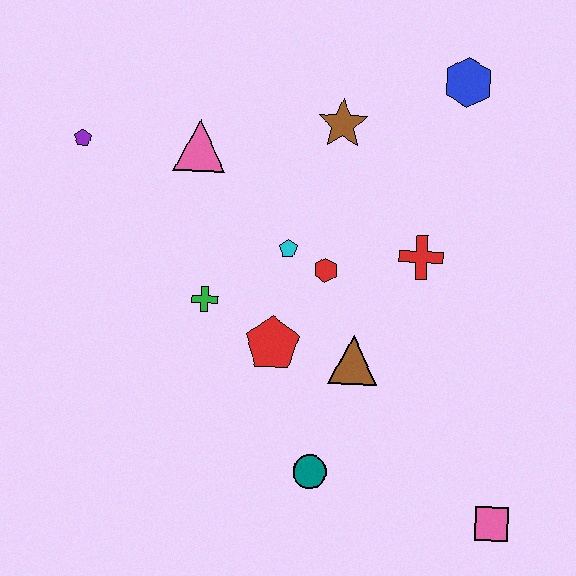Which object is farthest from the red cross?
The purple pentagon is farthest from the red cross.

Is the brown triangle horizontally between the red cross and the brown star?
Yes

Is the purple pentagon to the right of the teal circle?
No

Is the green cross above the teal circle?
Yes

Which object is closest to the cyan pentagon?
The red hexagon is closest to the cyan pentagon.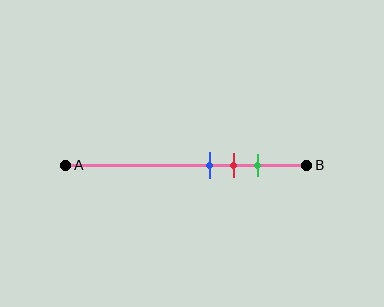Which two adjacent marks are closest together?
The blue and red marks are the closest adjacent pair.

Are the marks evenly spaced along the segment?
Yes, the marks are approximately evenly spaced.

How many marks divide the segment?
There are 3 marks dividing the segment.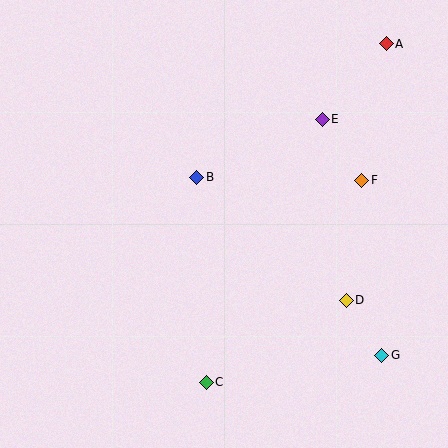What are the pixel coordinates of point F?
Point F is at (362, 180).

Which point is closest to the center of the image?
Point B at (197, 177) is closest to the center.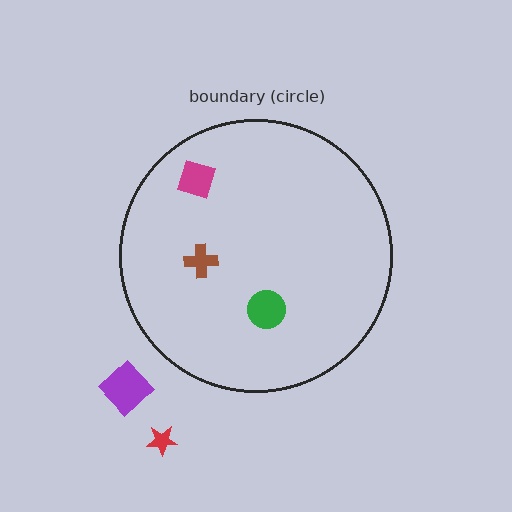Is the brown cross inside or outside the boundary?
Inside.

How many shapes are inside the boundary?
3 inside, 2 outside.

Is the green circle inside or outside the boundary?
Inside.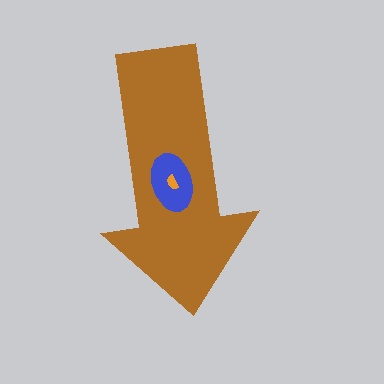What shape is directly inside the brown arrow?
The blue ellipse.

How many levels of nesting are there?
3.